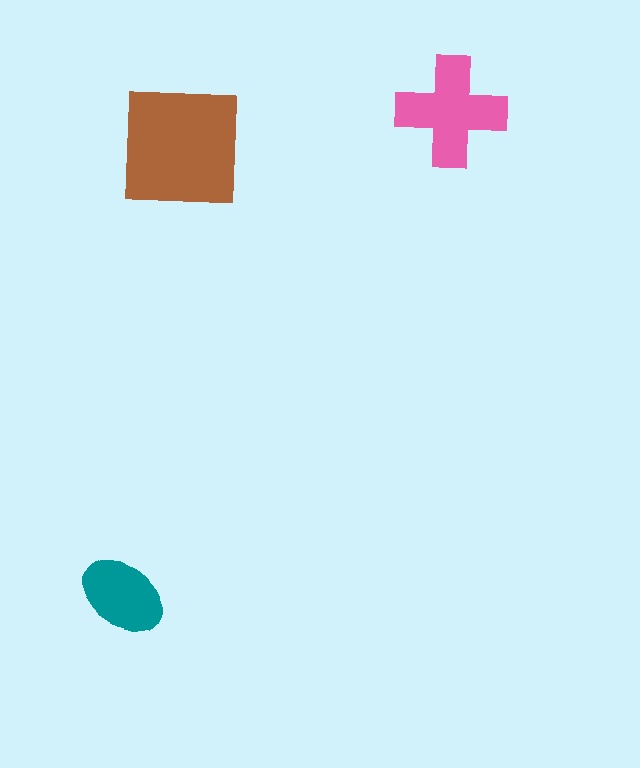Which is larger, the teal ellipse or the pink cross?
The pink cross.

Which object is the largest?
The brown square.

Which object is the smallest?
The teal ellipse.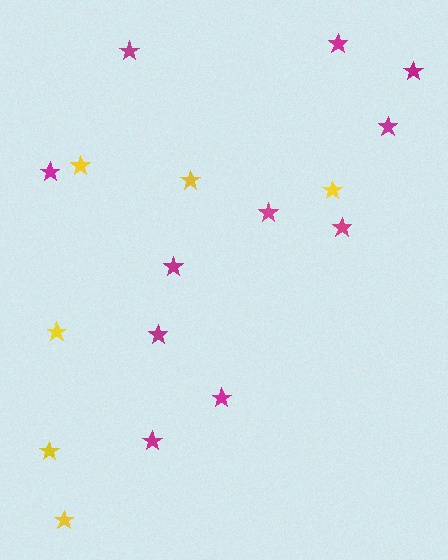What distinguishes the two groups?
There are 2 groups: one group of magenta stars (11) and one group of yellow stars (6).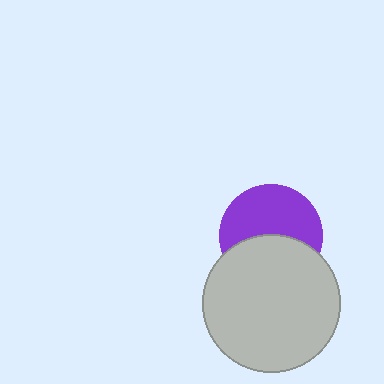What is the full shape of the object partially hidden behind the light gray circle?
The partially hidden object is a purple circle.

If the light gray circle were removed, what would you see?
You would see the complete purple circle.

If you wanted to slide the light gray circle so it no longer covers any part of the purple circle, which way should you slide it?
Slide it down — that is the most direct way to separate the two shapes.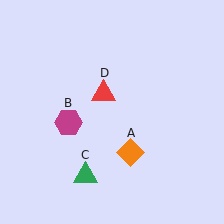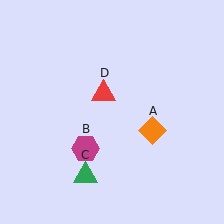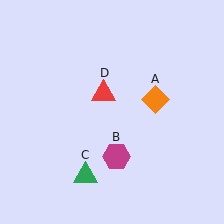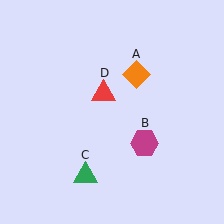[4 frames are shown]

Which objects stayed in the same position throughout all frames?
Green triangle (object C) and red triangle (object D) remained stationary.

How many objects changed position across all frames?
2 objects changed position: orange diamond (object A), magenta hexagon (object B).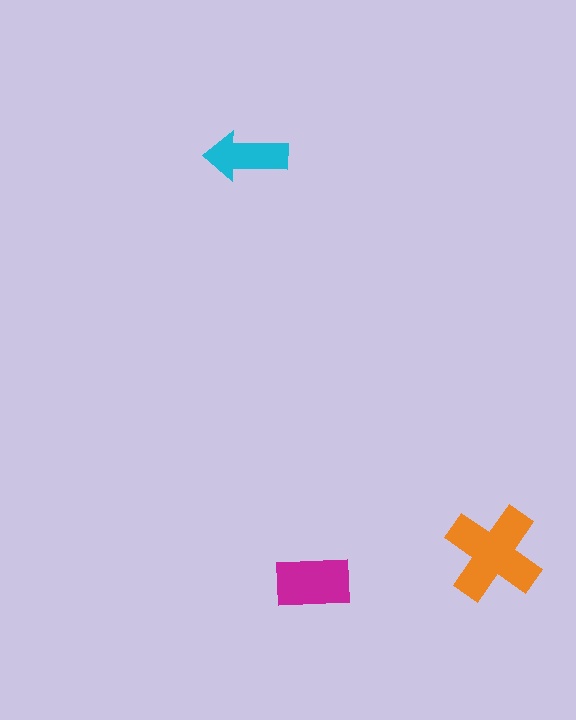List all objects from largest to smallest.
The orange cross, the magenta rectangle, the cyan arrow.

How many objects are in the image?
There are 3 objects in the image.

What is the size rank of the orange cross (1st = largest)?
1st.